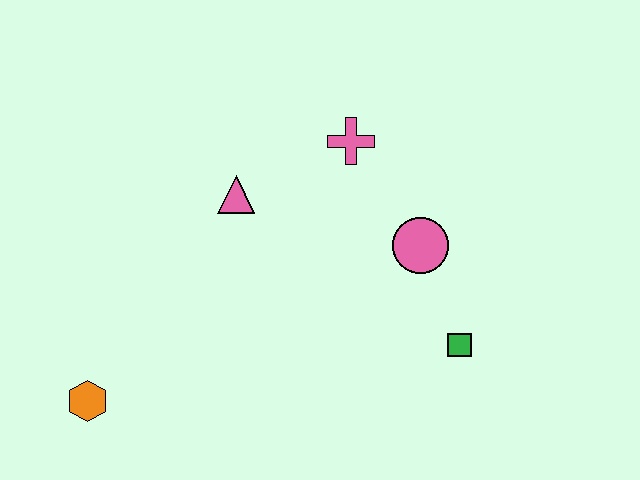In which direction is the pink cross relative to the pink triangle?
The pink cross is to the right of the pink triangle.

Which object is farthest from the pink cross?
The orange hexagon is farthest from the pink cross.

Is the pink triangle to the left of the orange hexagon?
No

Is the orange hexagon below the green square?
Yes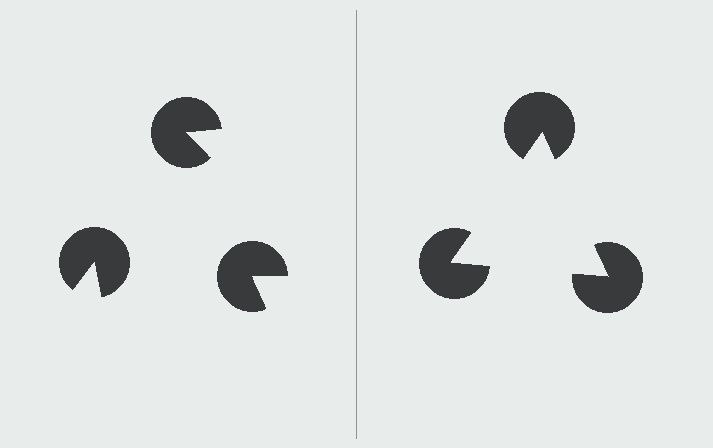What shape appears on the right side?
An illusory triangle.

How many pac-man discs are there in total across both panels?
6 — 3 on each side.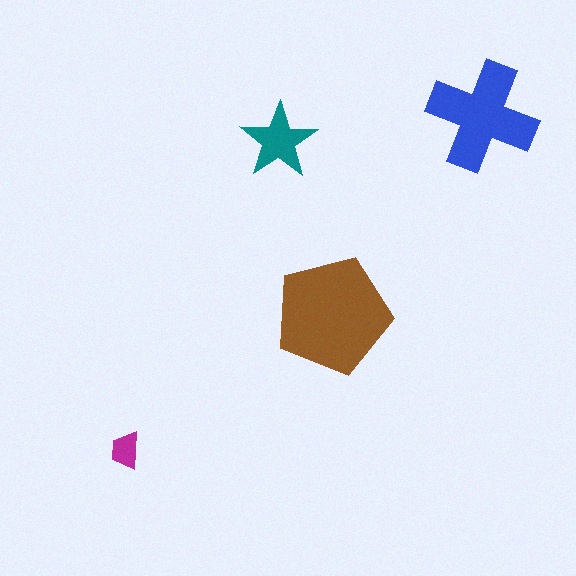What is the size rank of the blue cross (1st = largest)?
2nd.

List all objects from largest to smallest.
The brown pentagon, the blue cross, the teal star, the magenta trapezoid.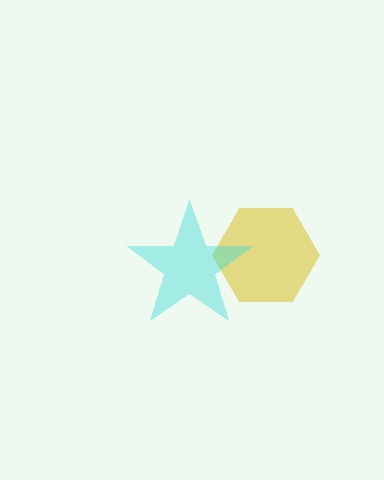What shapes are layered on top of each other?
The layered shapes are: a yellow hexagon, a cyan star.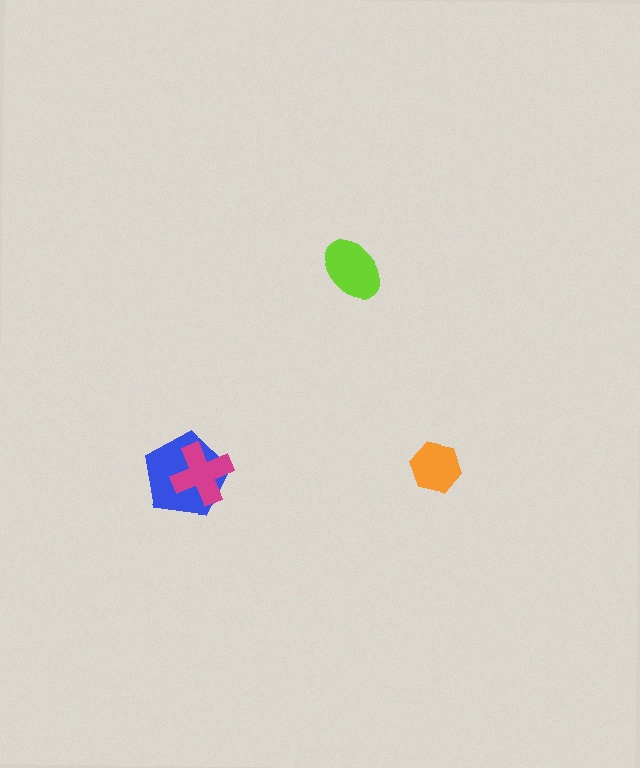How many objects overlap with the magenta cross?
1 object overlaps with the magenta cross.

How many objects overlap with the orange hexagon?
0 objects overlap with the orange hexagon.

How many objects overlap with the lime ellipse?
0 objects overlap with the lime ellipse.